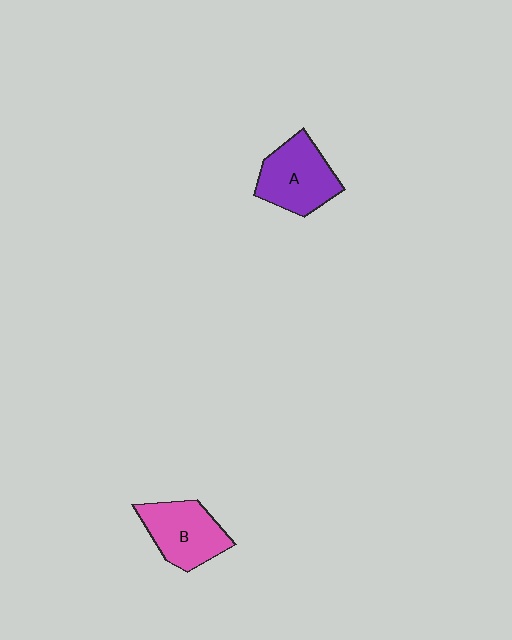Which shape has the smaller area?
Shape B (pink).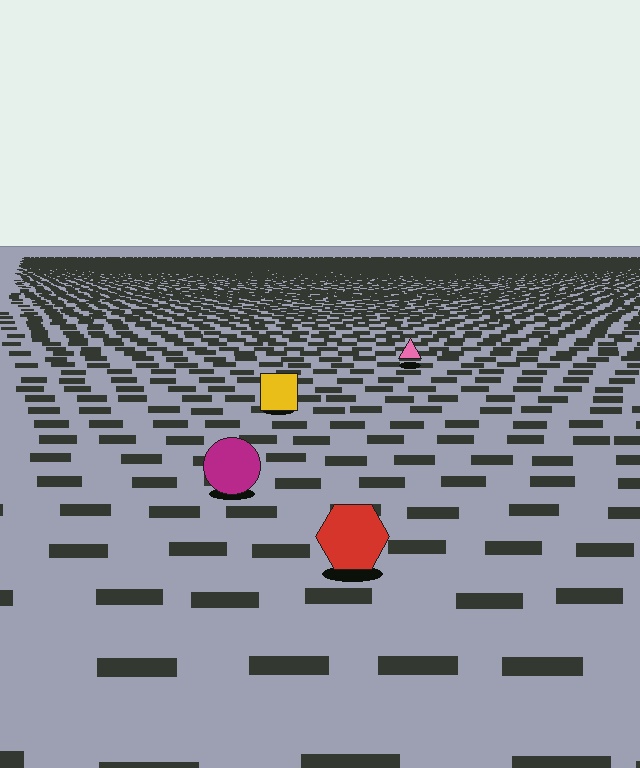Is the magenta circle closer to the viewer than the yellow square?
Yes. The magenta circle is closer — you can tell from the texture gradient: the ground texture is coarser near it.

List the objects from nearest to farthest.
From nearest to farthest: the red hexagon, the magenta circle, the yellow square, the pink triangle.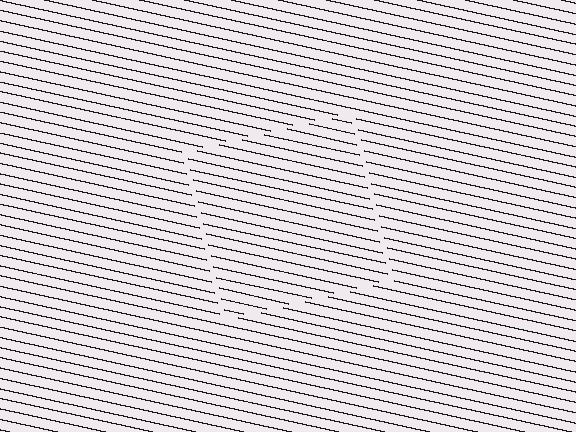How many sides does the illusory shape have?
4 sides — the line-ends trace a square.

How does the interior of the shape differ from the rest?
The interior of the shape contains the same grating, shifted by half a period — the contour is defined by the phase discontinuity where line-ends from the inner and outer gratings abut.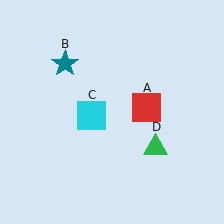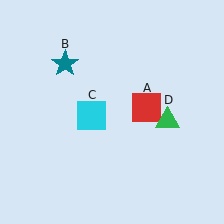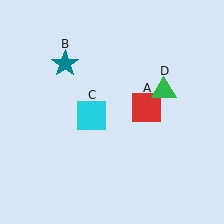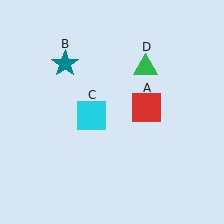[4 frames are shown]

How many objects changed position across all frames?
1 object changed position: green triangle (object D).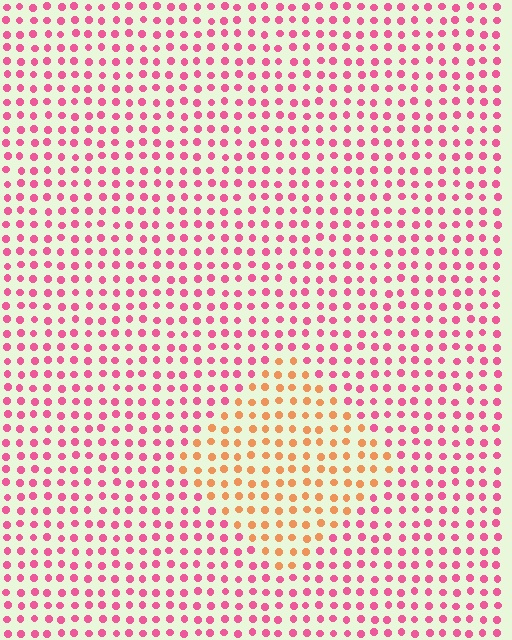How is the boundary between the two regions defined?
The boundary is defined purely by a slight shift in hue (about 50 degrees). Spacing, size, and orientation are identical on both sides.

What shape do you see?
I see a diamond.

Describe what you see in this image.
The image is filled with small pink elements in a uniform arrangement. A diamond-shaped region is visible where the elements are tinted to a slightly different hue, forming a subtle color boundary.